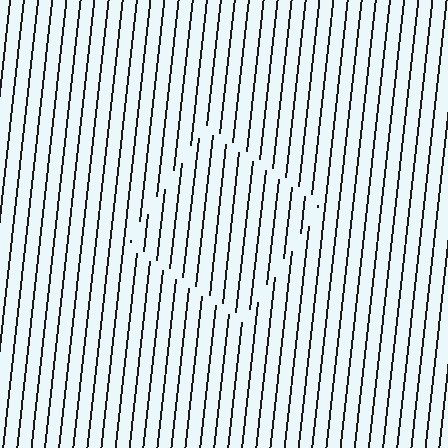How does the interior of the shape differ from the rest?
The interior of the shape contains the same grating, shifted by half a period — the contour is defined by the phase discontinuity where line-ends from the inner and outer gratings abut.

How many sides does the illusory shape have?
4 sides — the line-ends trace a square.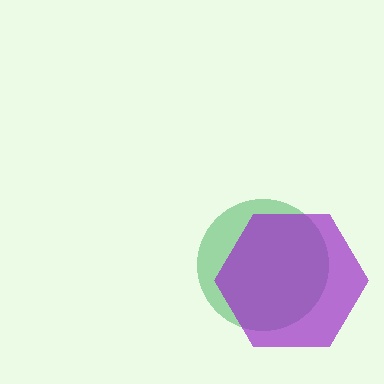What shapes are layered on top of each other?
The layered shapes are: a green circle, a purple hexagon.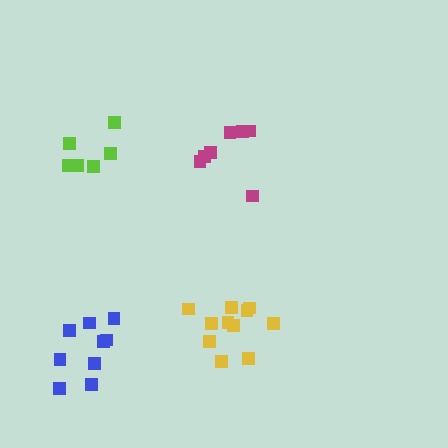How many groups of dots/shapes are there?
There are 4 groups.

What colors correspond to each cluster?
The clusters are colored: yellow, magenta, lime, blue.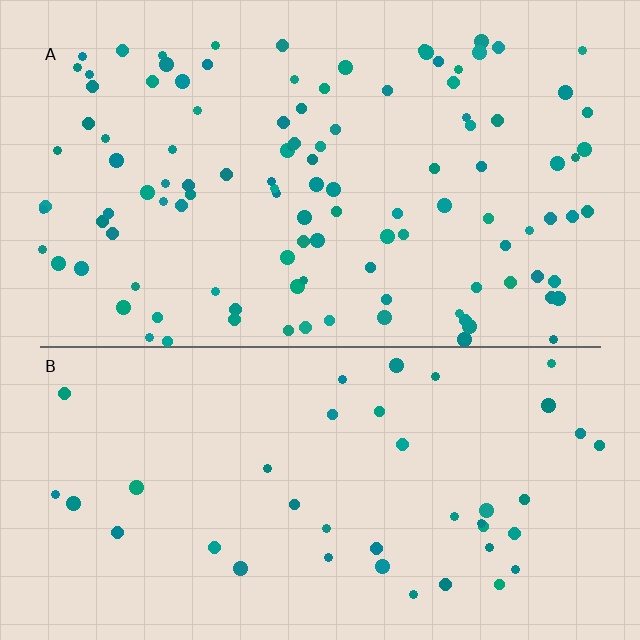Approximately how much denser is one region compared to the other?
Approximately 2.7× — region A over region B.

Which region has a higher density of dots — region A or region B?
A (the top).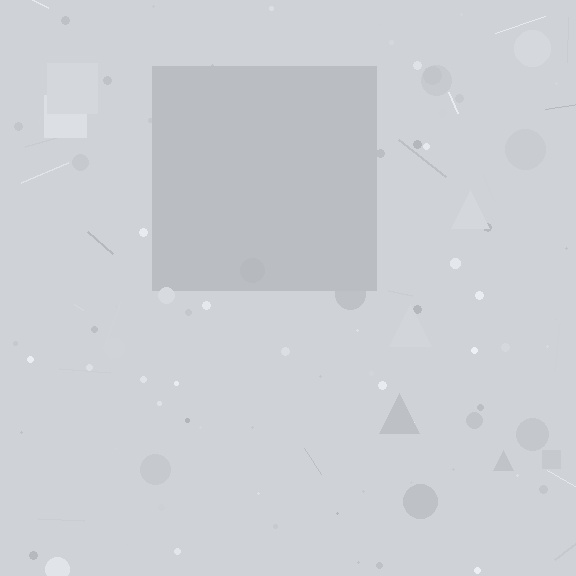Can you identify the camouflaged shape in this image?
The camouflaged shape is a square.